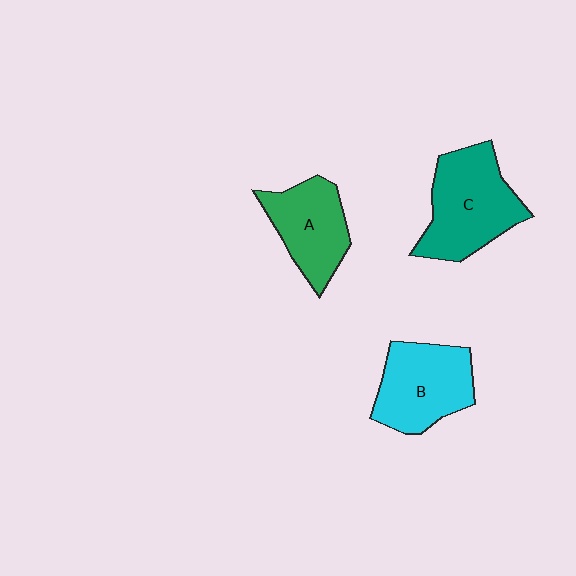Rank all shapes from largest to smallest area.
From largest to smallest: C (teal), B (cyan), A (green).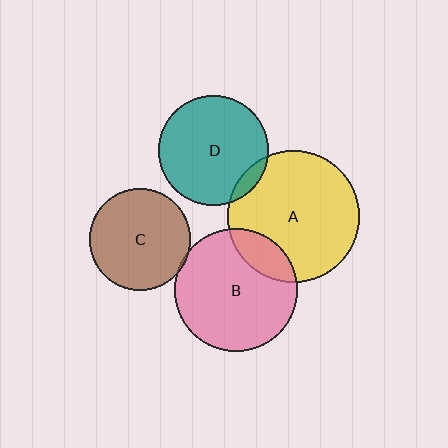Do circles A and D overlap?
Yes.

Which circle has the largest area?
Circle A (yellow).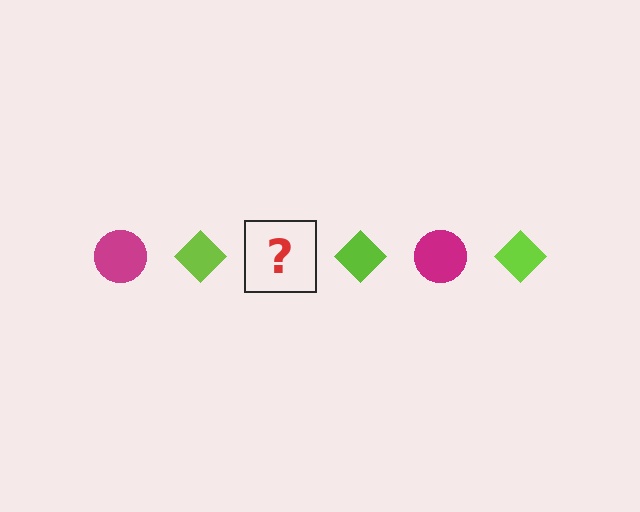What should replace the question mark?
The question mark should be replaced with a magenta circle.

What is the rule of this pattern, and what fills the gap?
The rule is that the pattern alternates between magenta circle and lime diamond. The gap should be filled with a magenta circle.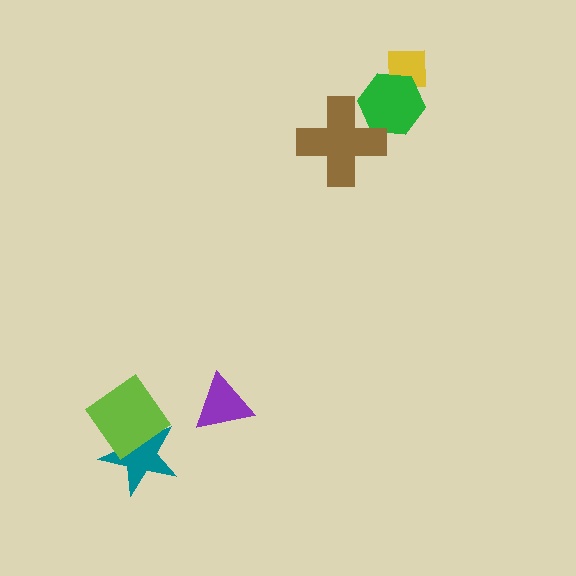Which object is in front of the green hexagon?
The brown cross is in front of the green hexagon.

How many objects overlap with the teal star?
1 object overlaps with the teal star.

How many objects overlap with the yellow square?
1 object overlaps with the yellow square.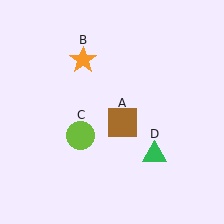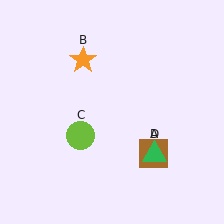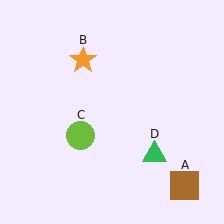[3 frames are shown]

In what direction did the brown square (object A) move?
The brown square (object A) moved down and to the right.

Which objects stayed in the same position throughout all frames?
Orange star (object B) and lime circle (object C) and green triangle (object D) remained stationary.